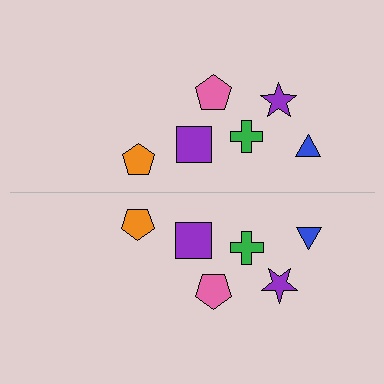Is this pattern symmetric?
Yes, this pattern has bilateral (reflection) symmetry.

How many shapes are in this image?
There are 12 shapes in this image.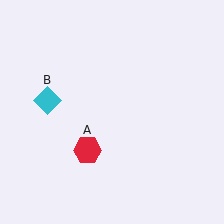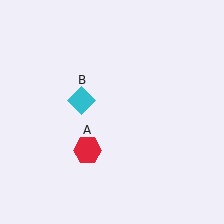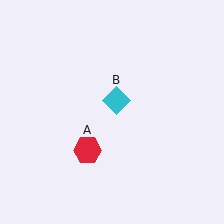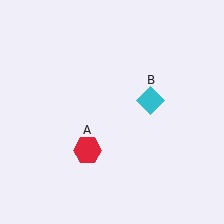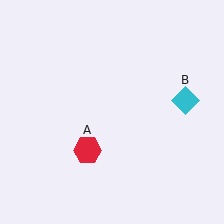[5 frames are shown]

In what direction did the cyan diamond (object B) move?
The cyan diamond (object B) moved right.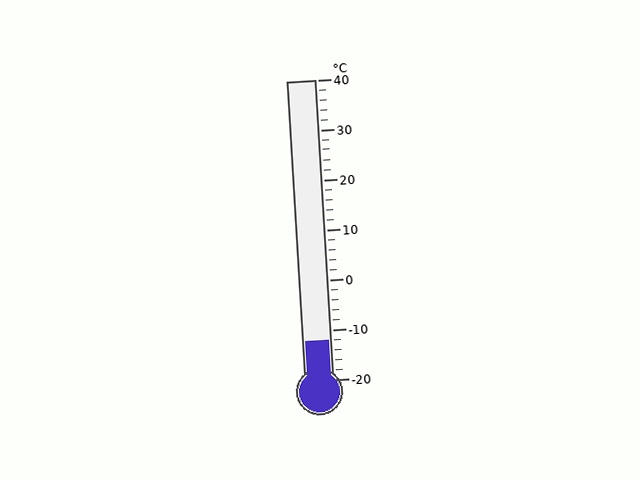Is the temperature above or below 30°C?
The temperature is below 30°C.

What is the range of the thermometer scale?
The thermometer scale ranges from -20°C to 40°C.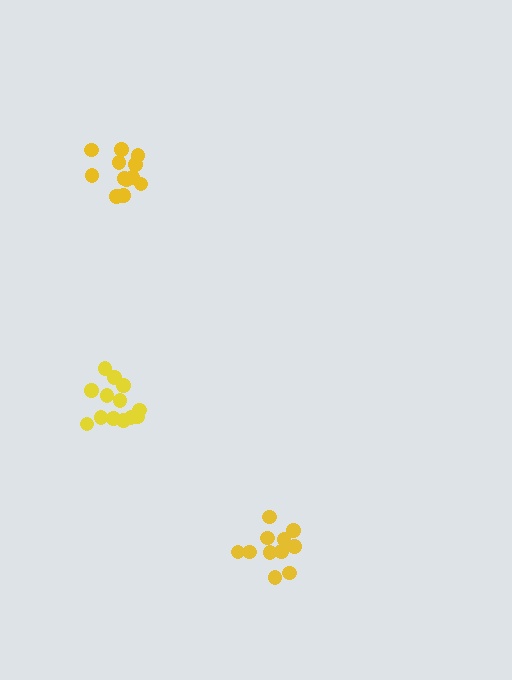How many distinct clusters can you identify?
There are 3 distinct clusters.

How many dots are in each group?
Group 1: 13 dots, Group 2: 13 dots, Group 3: 11 dots (37 total).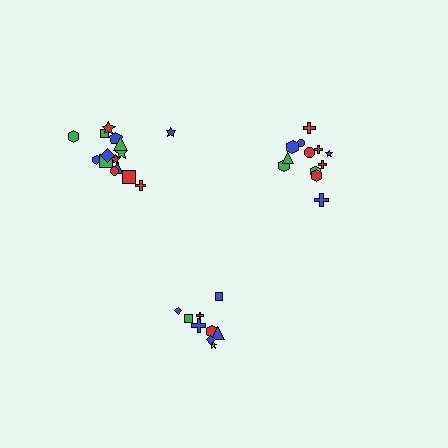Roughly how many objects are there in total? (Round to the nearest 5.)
Roughly 35 objects in total.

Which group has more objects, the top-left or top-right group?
The top-left group.